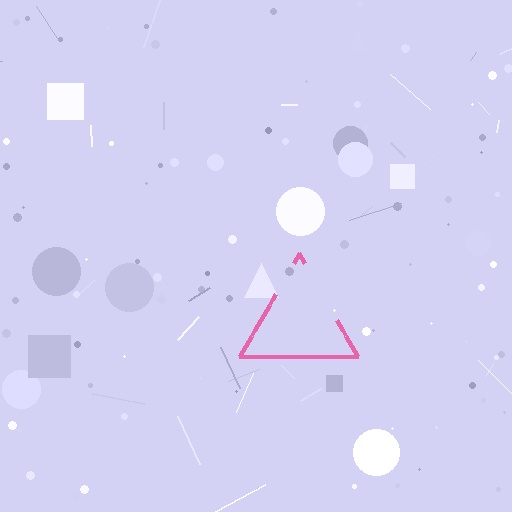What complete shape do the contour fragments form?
The contour fragments form a triangle.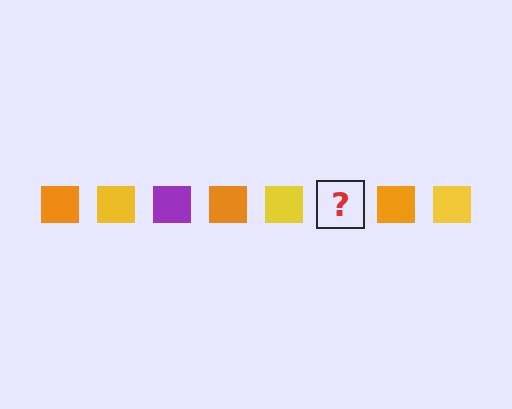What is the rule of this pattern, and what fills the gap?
The rule is that the pattern cycles through orange, yellow, purple squares. The gap should be filled with a purple square.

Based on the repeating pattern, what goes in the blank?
The blank should be a purple square.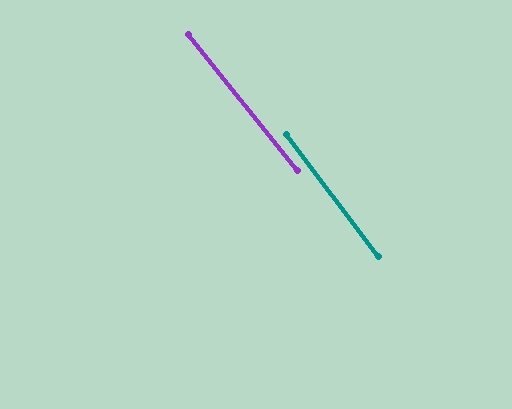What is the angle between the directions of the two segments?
Approximately 2 degrees.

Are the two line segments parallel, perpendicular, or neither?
Parallel — their directions differ by only 1.7°.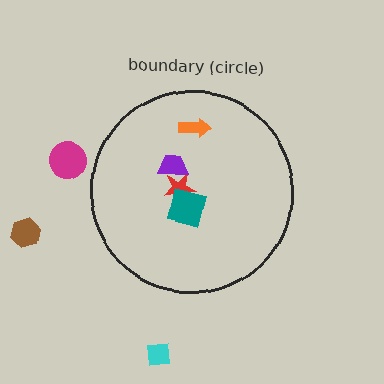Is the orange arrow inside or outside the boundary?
Inside.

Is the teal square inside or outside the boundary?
Inside.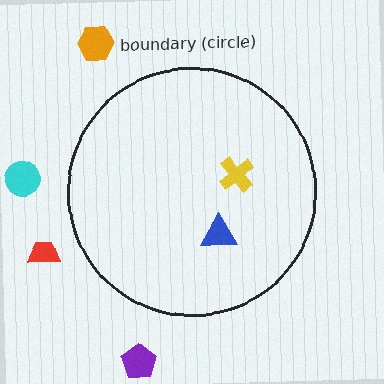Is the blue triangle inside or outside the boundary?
Inside.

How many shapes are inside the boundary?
2 inside, 4 outside.